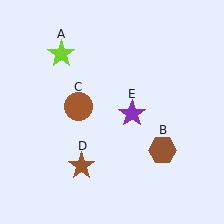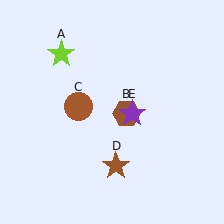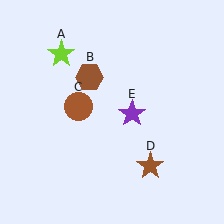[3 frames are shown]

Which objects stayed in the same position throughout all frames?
Lime star (object A) and brown circle (object C) and purple star (object E) remained stationary.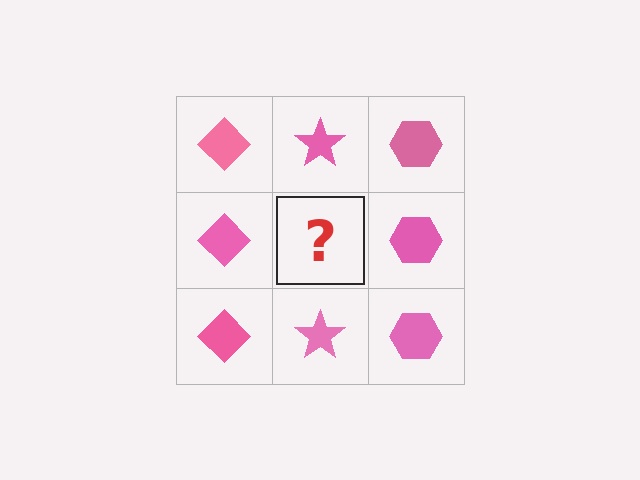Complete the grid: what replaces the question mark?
The question mark should be replaced with a pink star.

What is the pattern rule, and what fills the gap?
The rule is that each column has a consistent shape. The gap should be filled with a pink star.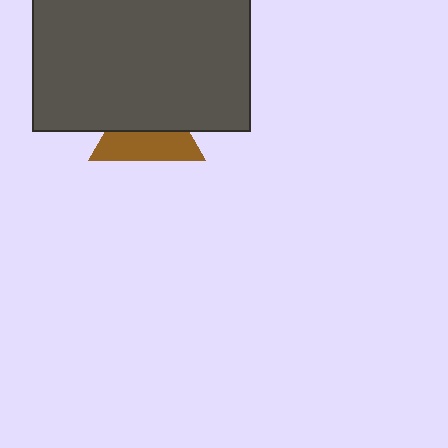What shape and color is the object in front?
The object in front is a dark gray rectangle.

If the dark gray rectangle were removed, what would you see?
You would see the complete brown triangle.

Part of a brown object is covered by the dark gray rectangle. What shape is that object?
It is a triangle.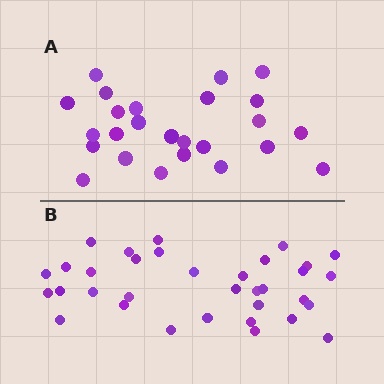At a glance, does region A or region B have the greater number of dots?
Region B (the bottom region) has more dots.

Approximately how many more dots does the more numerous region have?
Region B has roughly 8 or so more dots than region A.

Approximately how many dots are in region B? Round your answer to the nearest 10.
About 30 dots. (The exact count is 34, which rounds to 30.)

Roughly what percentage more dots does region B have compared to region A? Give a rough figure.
About 35% more.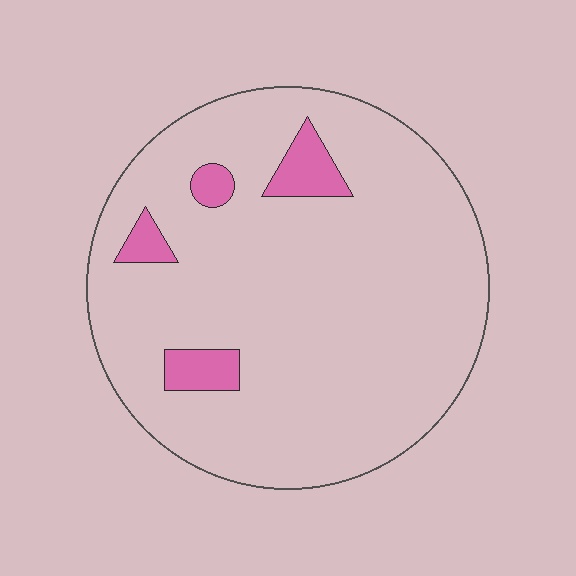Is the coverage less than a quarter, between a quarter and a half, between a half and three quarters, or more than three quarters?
Less than a quarter.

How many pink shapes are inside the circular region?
4.